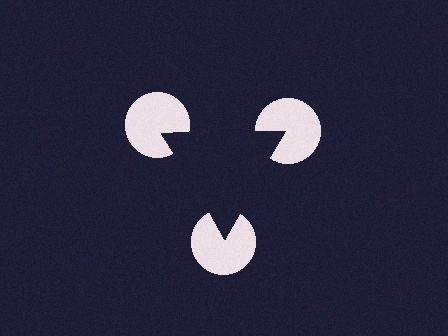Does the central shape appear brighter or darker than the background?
It typically appears slightly darker than the background, even though no actual brightness change is drawn.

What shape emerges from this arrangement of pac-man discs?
An illusory triangle — its edges are inferred from the aligned wedge cuts in the pac-man discs, not physically drawn.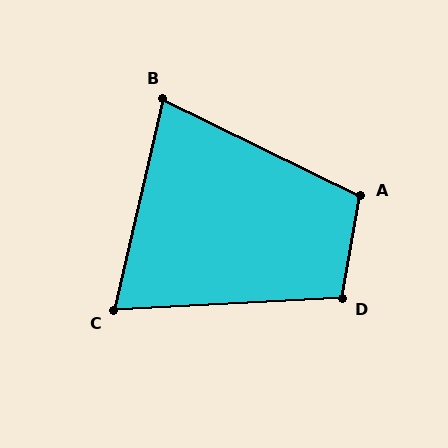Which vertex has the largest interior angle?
A, at approximately 106 degrees.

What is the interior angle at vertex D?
Approximately 103 degrees (obtuse).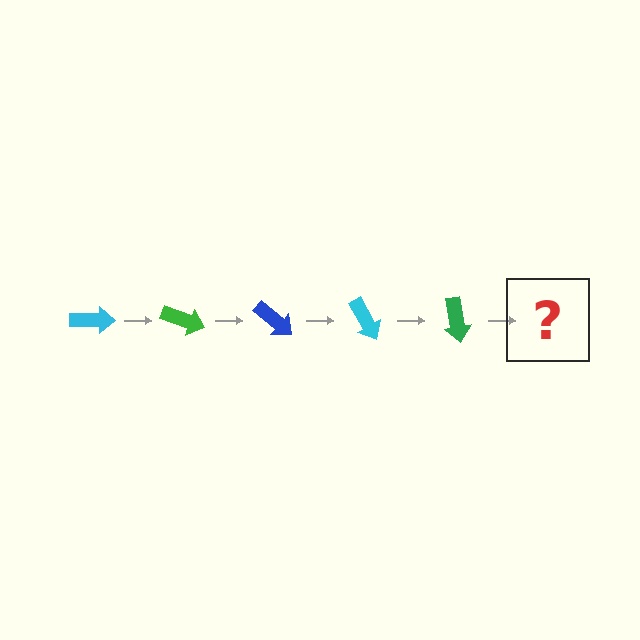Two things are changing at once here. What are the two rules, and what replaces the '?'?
The two rules are that it rotates 20 degrees each step and the color cycles through cyan, green, and blue. The '?' should be a blue arrow, rotated 100 degrees from the start.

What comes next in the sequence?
The next element should be a blue arrow, rotated 100 degrees from the start.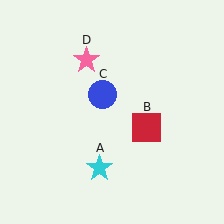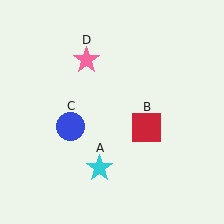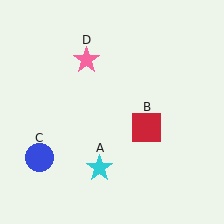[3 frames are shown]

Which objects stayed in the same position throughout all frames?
Cyan star (object A) and red square (object B) and pink star (object D) remained stationary.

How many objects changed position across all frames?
1 object changed position: blue circle (object C).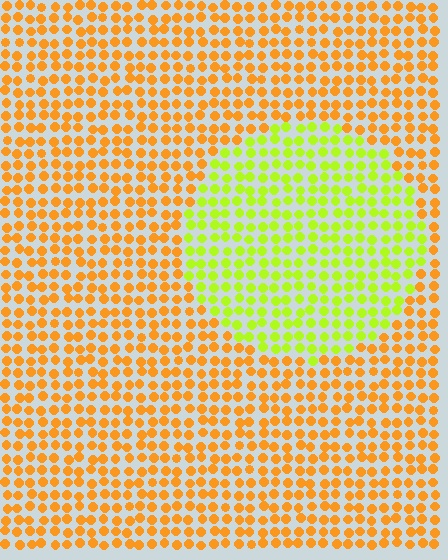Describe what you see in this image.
The image is filled with small orange elements in a uniform arrangement. A circle-shaped region is visible where the elements are tinted to a slightly different hue, forming a subtle color boundary.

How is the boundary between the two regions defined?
The boundary is defined purely by a slight shift in hue (about 48 degrees). Spacing, size, and orientation are identical on both sides.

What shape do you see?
I see a circle.